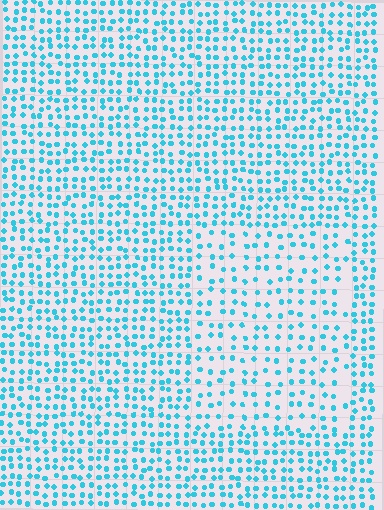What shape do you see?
I see a rectangle.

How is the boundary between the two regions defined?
The boundary is defined by a change in element density (approximately 1.7x ratio). All elements are the same color, size, and shape.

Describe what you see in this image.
The image contains small cyan elements arranged at two different densities. A rectangle-shaped region is visible where the elements are less densely packed than the surrounding area.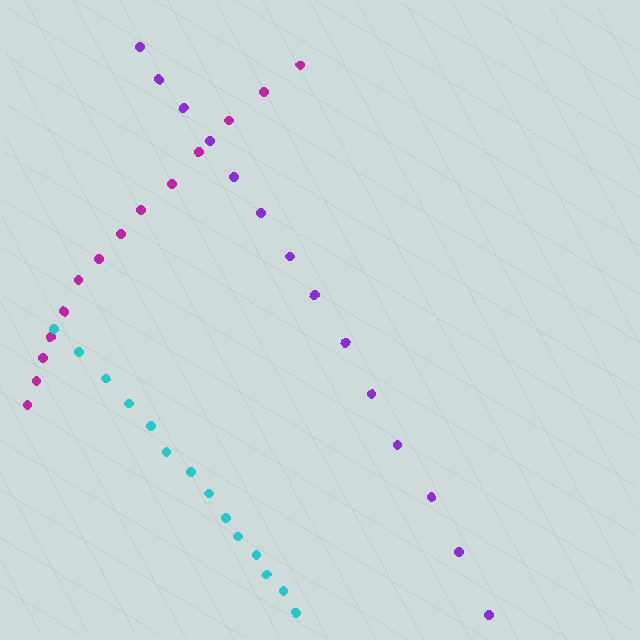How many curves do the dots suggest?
There are 3 distinct paths.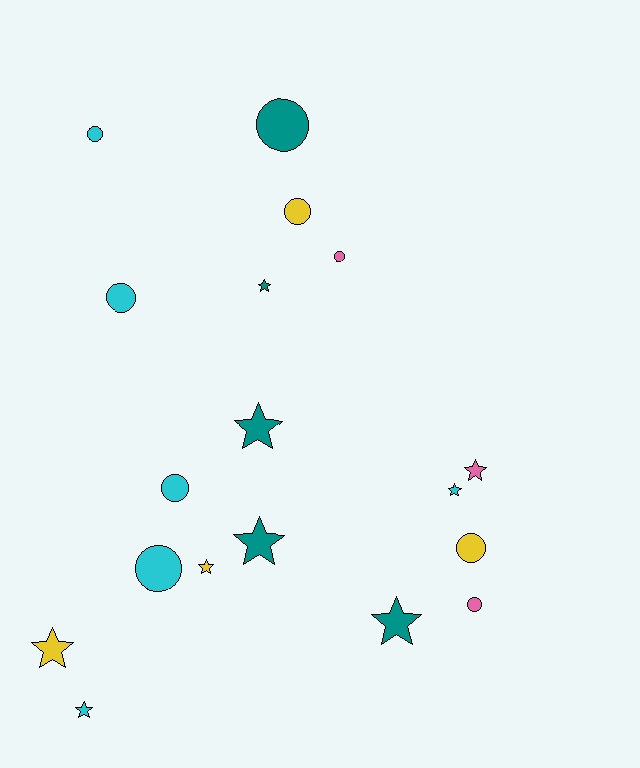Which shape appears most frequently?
Star, with 9 objects.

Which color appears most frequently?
Cyan, with 6 objects.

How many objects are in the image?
There are 18 objects.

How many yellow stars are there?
There are 2 yellow stars.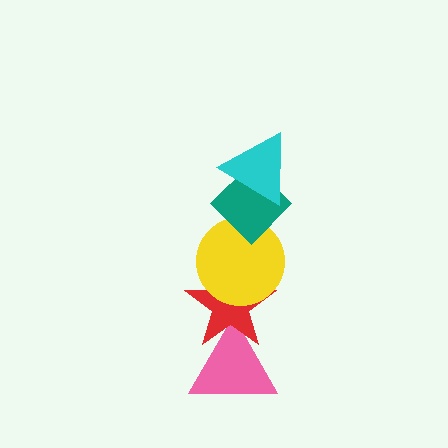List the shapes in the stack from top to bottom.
From top to bottom: the cyan triangle, the teal diamond, the yellow circle, the red star, the pink triangle.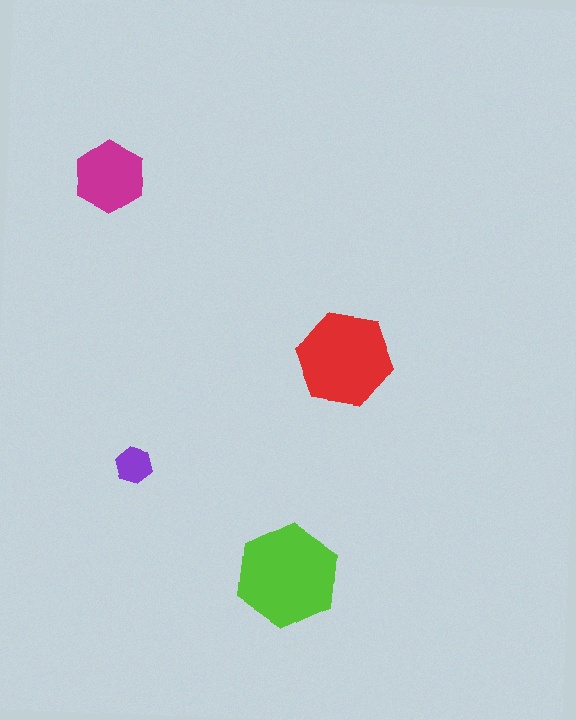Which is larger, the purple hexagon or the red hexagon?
The red one.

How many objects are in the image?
There are 4 objects in the image.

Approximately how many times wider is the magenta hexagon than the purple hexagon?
About 2 times wider.